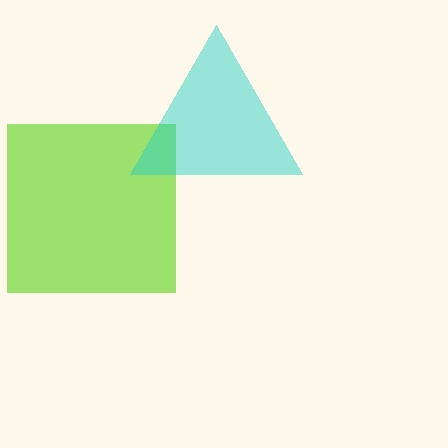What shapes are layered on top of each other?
The layered shapes are: a lime square, a cyan triangle.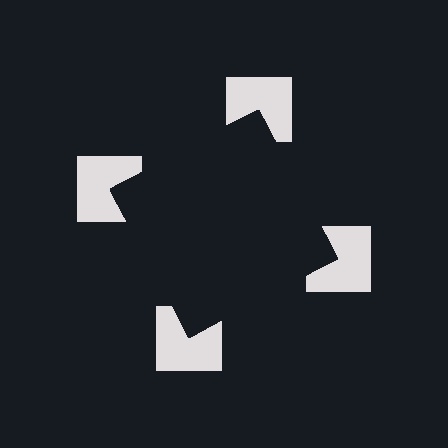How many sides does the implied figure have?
4 sides.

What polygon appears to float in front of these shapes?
An illusory square — its edges are inferred from the aligned wedge cuts in the notched squares, not physically drawn.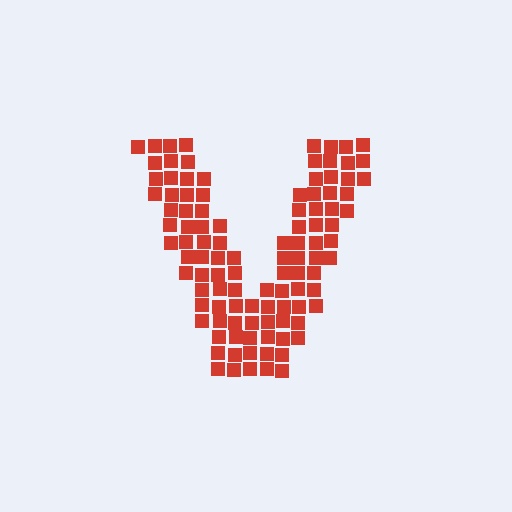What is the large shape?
The large shape is the letter V.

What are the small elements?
The small elements are squares.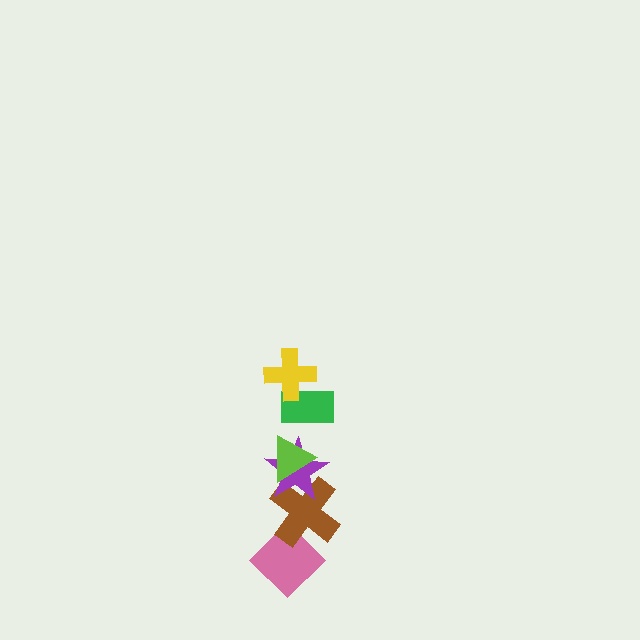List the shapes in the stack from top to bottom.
From top to bottom: the yellow cross, the green rectangle, the lime triangle, the purple star, the brown cross, the pink diamond.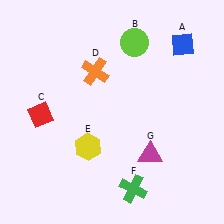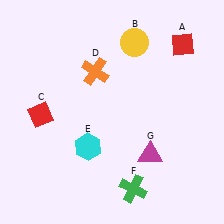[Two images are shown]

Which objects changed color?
A changed from blue to red. B changed from lime to yellow. E changed from yellow to cyan.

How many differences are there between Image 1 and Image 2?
There are 3 differences between the two images.